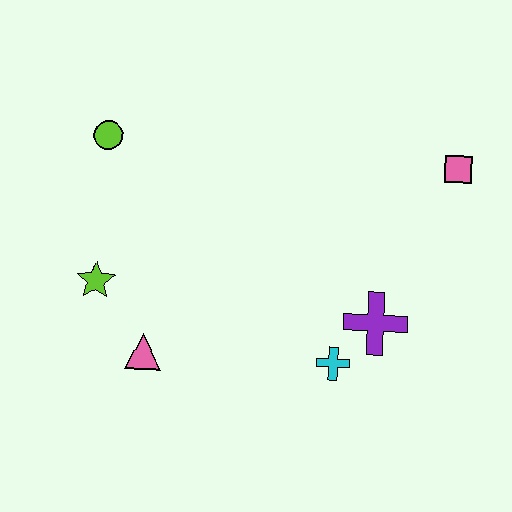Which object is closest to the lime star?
The pink triangle is closest to the lime star.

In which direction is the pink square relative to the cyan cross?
The pink square is above the cyan cross.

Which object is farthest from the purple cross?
The lime circle is farthest from the purple cross.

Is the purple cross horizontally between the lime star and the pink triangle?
No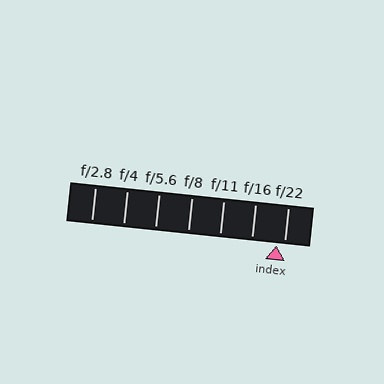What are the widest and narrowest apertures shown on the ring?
The widest aperture shown is f/2.8 and the narrowest is f/22.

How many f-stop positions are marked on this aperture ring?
There are 7 f-stop positions marked.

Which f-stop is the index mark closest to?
The index mark is closest to f/22.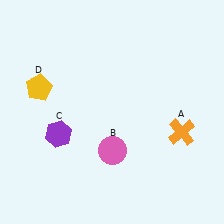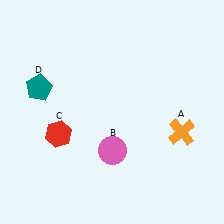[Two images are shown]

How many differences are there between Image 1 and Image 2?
There are 2 differences between the two images.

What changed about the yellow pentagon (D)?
In Image 1, D is yellow. In Image 2, it changed to teal.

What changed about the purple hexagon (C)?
In Image 1, C is purple. In Image 2, it changed to red.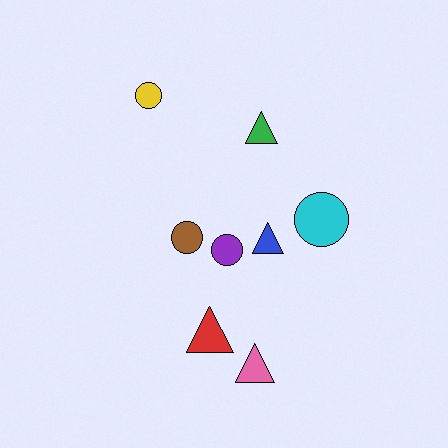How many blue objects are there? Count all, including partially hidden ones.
There is 1 blue object.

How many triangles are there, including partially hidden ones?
There are 4 triangles.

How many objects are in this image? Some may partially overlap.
There are 8 objects.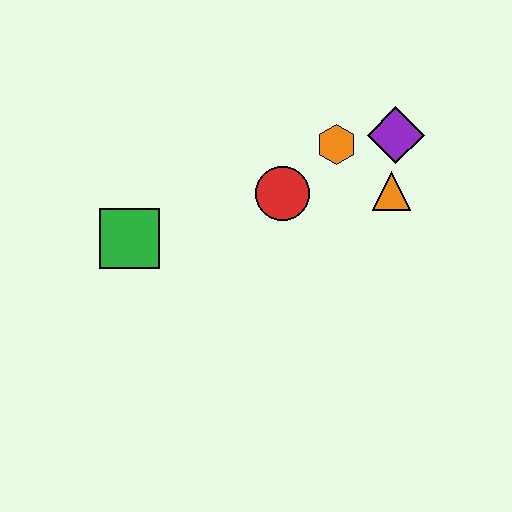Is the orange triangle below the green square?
No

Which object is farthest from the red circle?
The green square is farthest from the red circle.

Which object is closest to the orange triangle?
The purple diamond is closest to the orange triangle.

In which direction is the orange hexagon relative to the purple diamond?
The orange hexagon is to the left of the purple diamond.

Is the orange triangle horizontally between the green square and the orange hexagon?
No